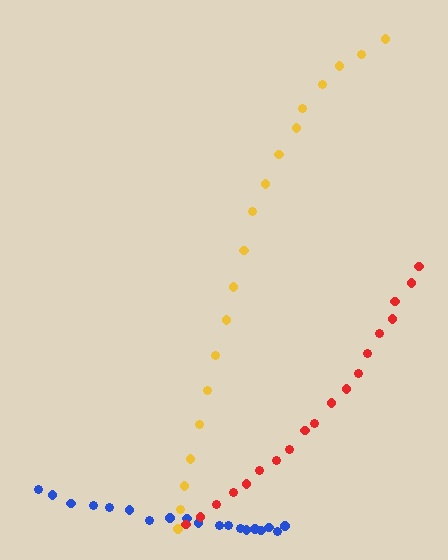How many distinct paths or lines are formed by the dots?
There are 3 distinct paths.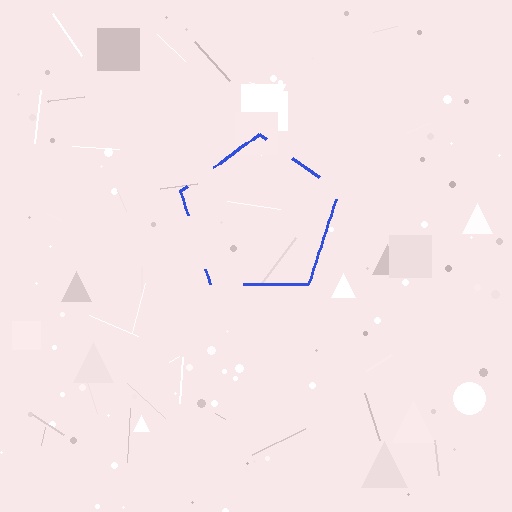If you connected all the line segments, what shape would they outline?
They would outline a pentagon.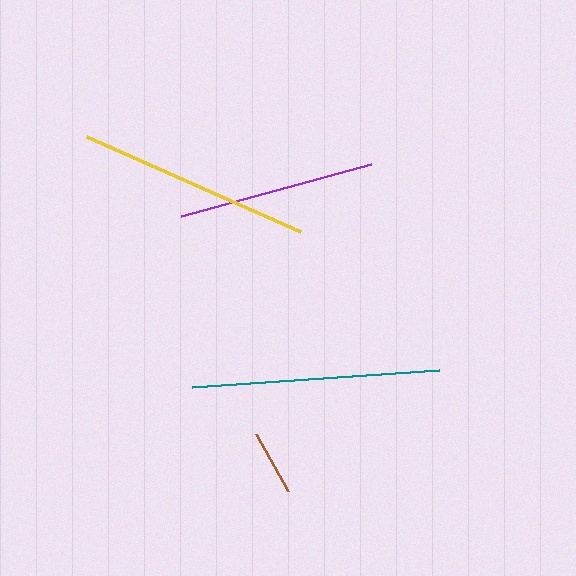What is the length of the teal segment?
The teal segment is approximately 248 pixels long.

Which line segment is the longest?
The teal line is the longest at approximately 248 pixels.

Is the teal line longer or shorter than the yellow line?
The teal line is longer than the yellow line.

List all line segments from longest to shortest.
From longest to shortest: teal, yellow, purple, brown.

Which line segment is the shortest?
The brown line is the shortest at approximately 65 pixels.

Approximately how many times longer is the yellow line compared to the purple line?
The yellow line is approximately 1.2 times the length of the purple line.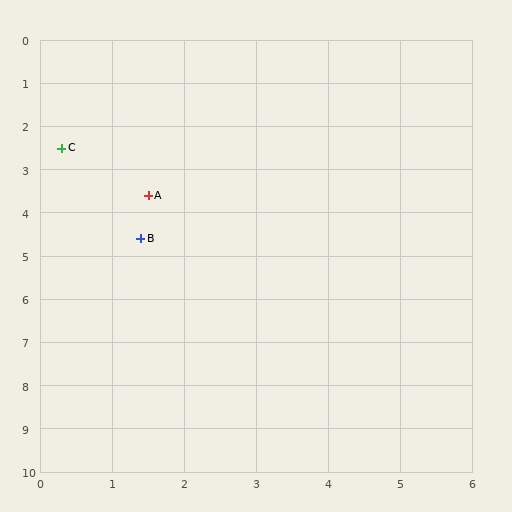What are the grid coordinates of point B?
Point B is at approximately (1.4, 4.6).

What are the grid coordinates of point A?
Point A is at approximately (1.5, 3.6).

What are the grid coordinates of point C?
Point C is at approximately (0.3, 2.5).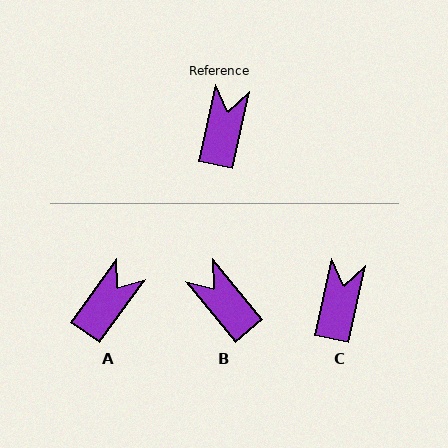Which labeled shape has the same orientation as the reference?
C.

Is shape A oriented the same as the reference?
No, it is off by about 23 degrees.